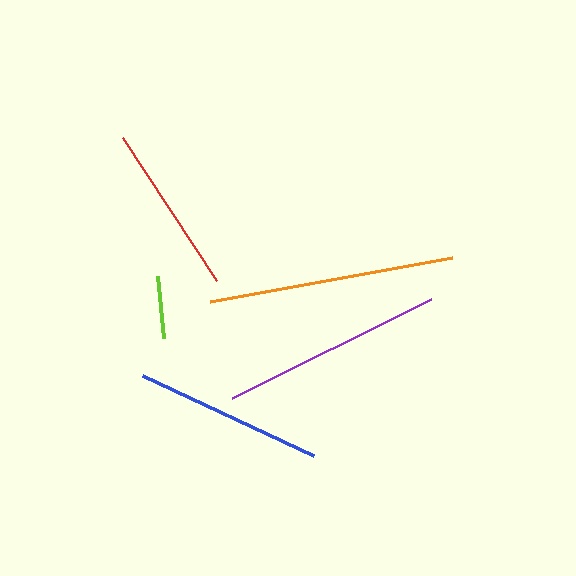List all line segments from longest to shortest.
From longest to shortest: orange, purple, blue, red, lime.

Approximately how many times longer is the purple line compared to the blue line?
The purple line is approximately 1.2 times the length of the blue line.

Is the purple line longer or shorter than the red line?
The purple line is longer than the red line.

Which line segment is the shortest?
The lime line is the shortest at approximately 62 pixels.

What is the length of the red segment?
The red segment is approximately 171 pixels long.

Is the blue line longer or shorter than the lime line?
The blue line is longer than the lime line.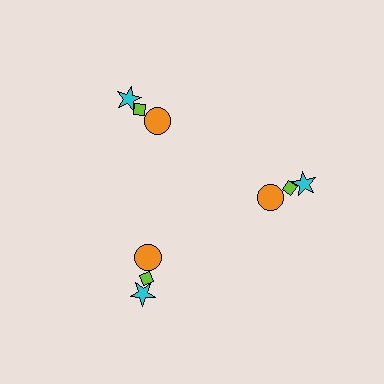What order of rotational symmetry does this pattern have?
This pattern has 3-fold rotational symmetry.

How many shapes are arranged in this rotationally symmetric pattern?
There are 9 shapes, arranged in 3 groups of 3.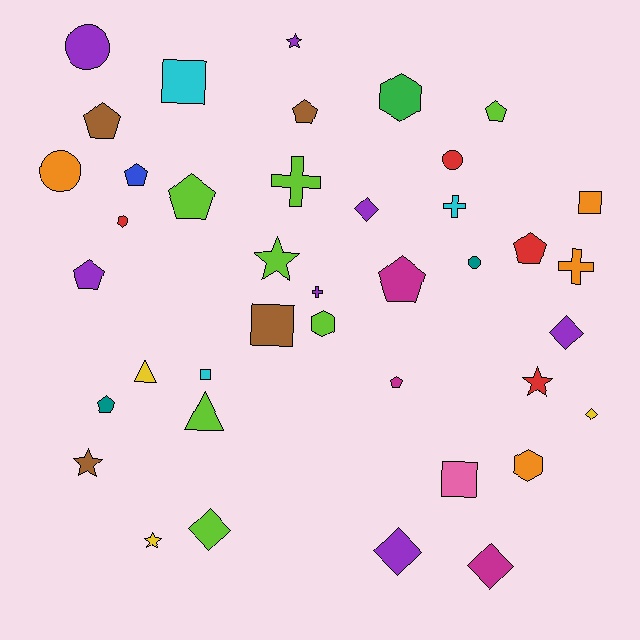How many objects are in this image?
There are 40 objects.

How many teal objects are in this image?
There are 2 teal objects.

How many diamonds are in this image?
There are 6 diamonds.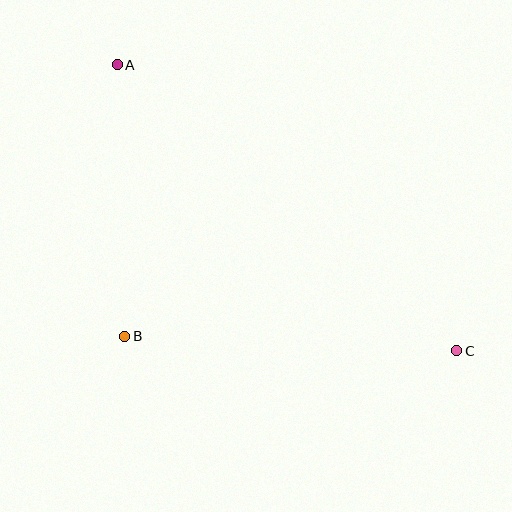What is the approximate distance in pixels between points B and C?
The distance between B and C is approximately 332 pixels.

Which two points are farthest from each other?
Points A and C are farthest from each other.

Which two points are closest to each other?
Points A and B are closest to each other.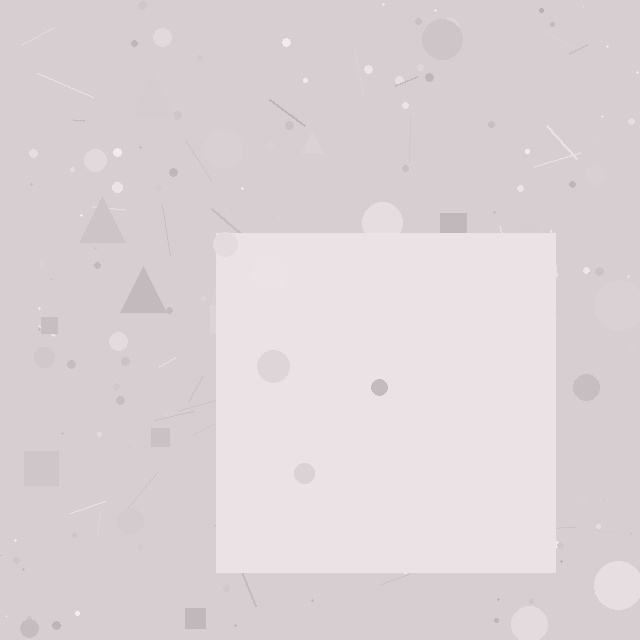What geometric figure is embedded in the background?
A square is embedded in the background.